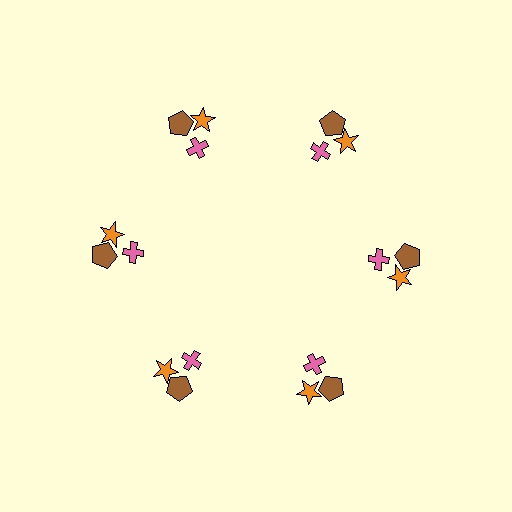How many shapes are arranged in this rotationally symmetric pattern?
There are 18 shapes, arranged in 6 groups of 3.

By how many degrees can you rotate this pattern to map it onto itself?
The pattern maps onto itself every 60 degrees of rotation.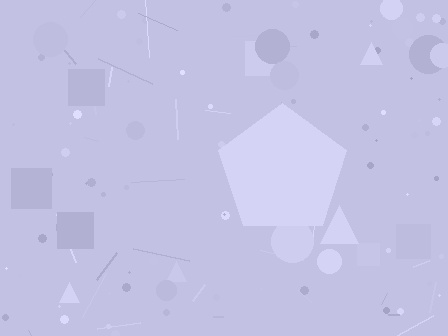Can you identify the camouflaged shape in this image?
The camouflaged shape is a pentagon.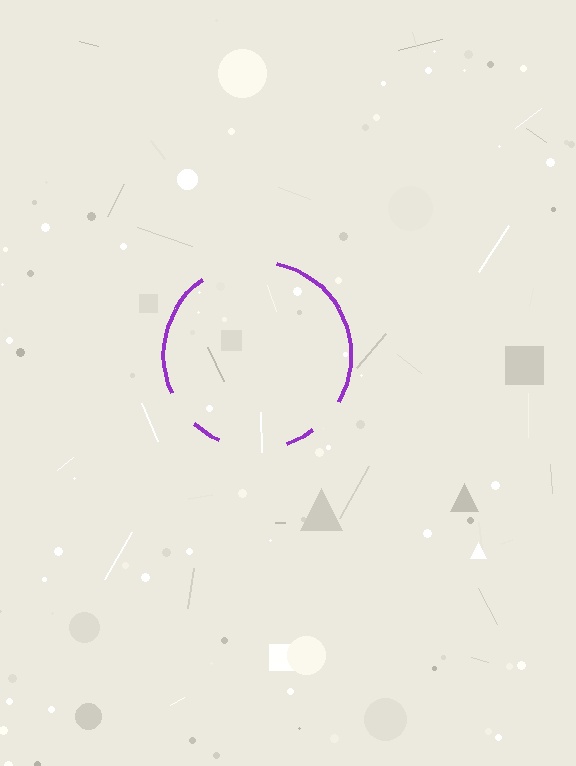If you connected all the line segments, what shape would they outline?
They would outline a circle.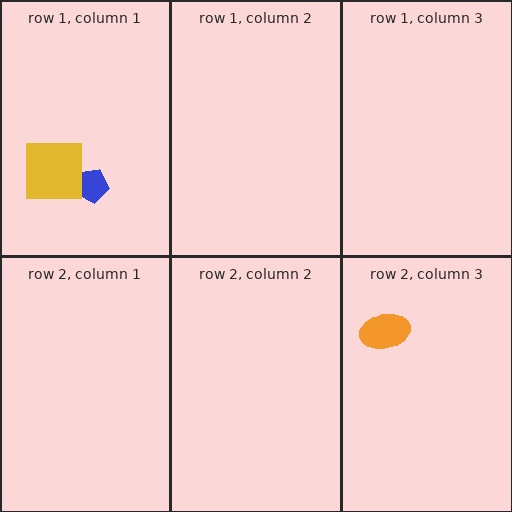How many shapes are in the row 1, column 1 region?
2.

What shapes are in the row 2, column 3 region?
The orange ellipse.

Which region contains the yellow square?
The row 1, column 1 region.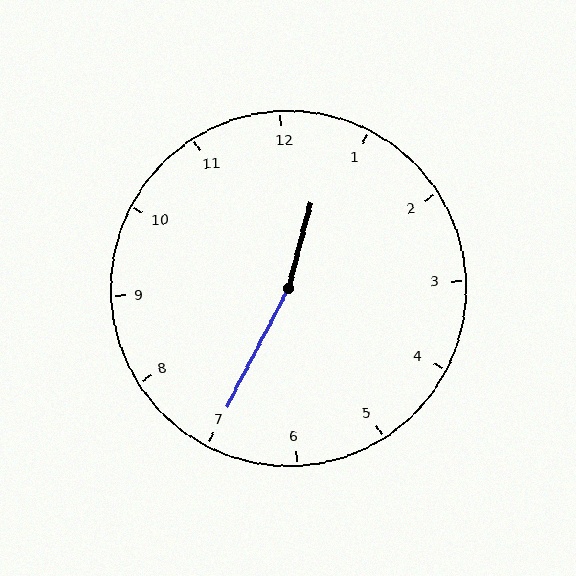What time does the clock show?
12:35.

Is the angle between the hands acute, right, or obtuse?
It is obtuse.